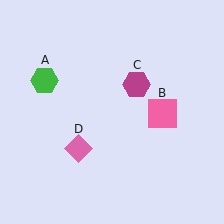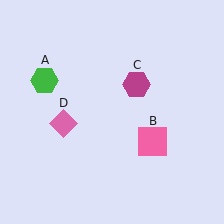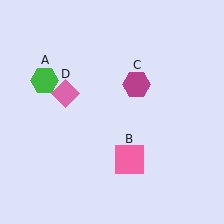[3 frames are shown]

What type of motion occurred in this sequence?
The pink square (object B), pink diamond (object D) rotated clockwise around the center of the scene.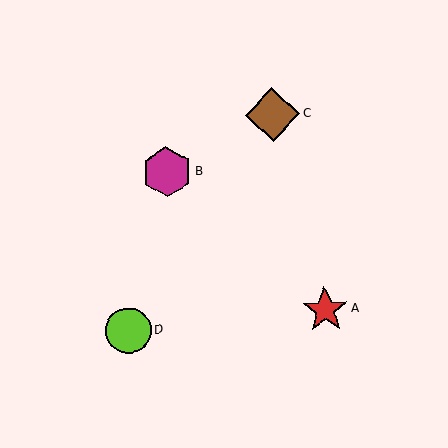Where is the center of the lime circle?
The center of the lime circle is at (128, 331).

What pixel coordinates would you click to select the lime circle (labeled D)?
Click at (128, 331) to select the lime circle D.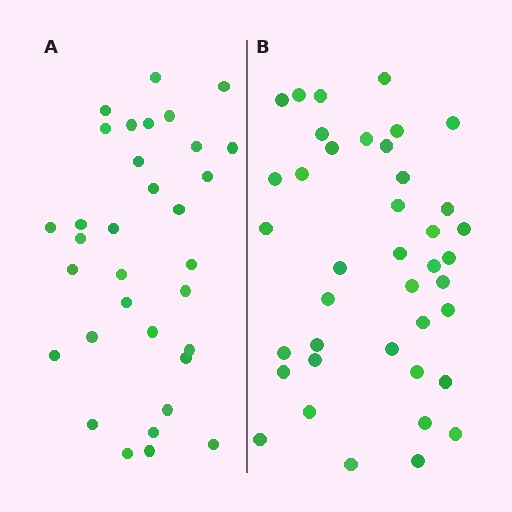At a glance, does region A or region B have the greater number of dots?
Region B (the right region) has more dots.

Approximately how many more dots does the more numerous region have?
Region B has roughly 8 or so more dots than region A.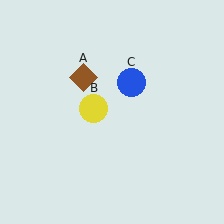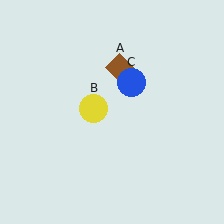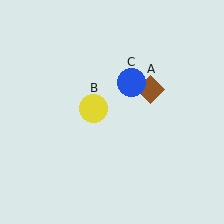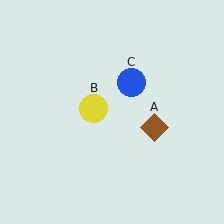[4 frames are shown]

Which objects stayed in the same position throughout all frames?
Yellow circle (object B) and blue circle (object C) remained stationary.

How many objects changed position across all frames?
1 object changed position: brown diamond (object A).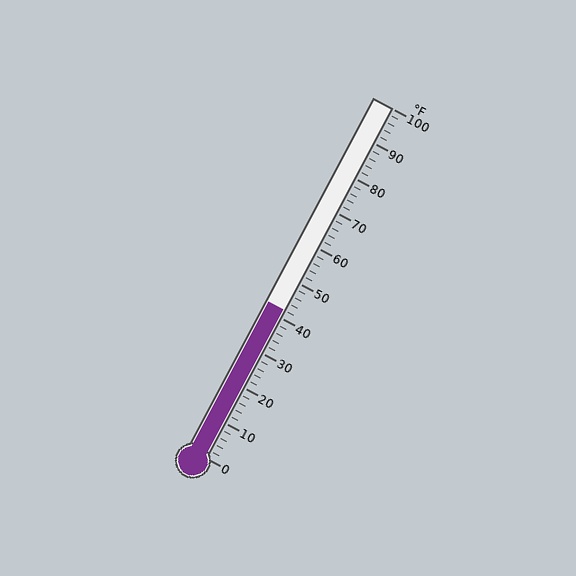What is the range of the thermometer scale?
The thermometer scale ranges from 0°F to 100°F.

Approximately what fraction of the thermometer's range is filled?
The thermometer is filled to approximately 40% of its range.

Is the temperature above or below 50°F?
The temperature is below 50°F.